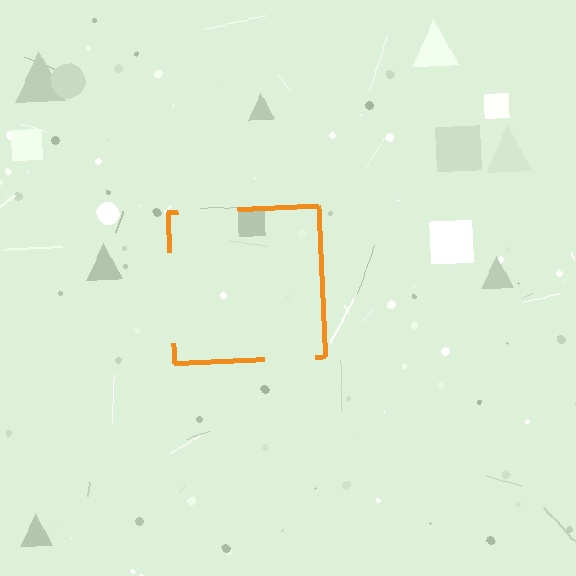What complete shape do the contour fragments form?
The contour fragments form a square.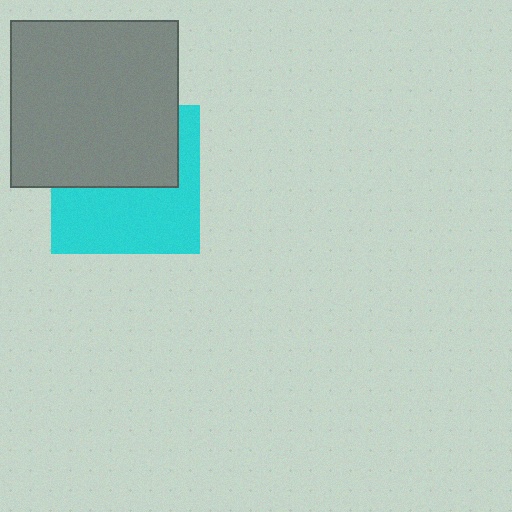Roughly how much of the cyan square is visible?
About half of it is visible (roughly 52%).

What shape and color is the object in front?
The object in front is a gray square.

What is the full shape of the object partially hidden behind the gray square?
The partially hidden object is a cyan square.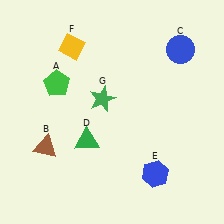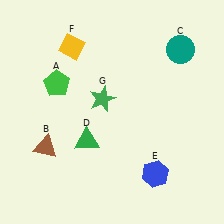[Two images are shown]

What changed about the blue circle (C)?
In Image 1, C is blue. In Image 2, it changed to teal.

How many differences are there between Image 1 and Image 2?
There is 1 difference between the two images.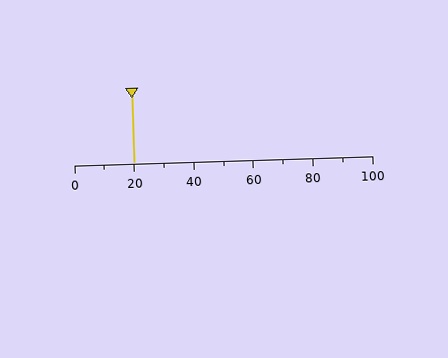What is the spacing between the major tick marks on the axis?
The major ticks are spaced 20 apart.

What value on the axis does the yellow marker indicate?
The marker indicates approximately 20.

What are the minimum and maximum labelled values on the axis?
The axis runs from 0 to 100.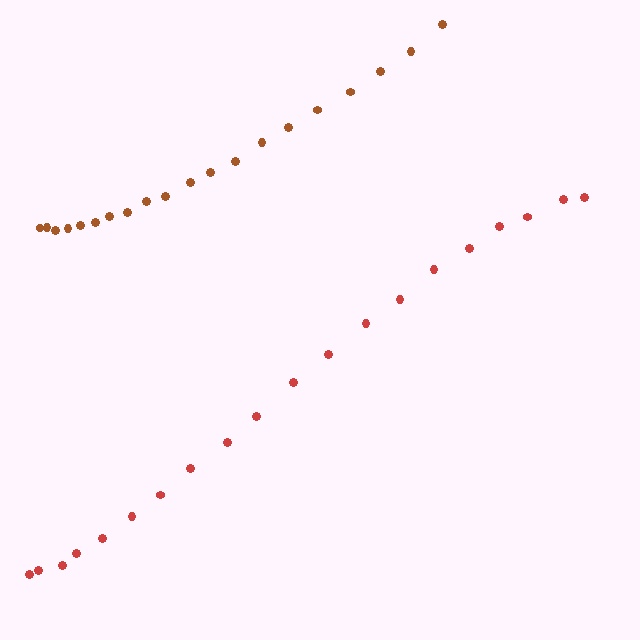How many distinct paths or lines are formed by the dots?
There are 2 distinct paths.